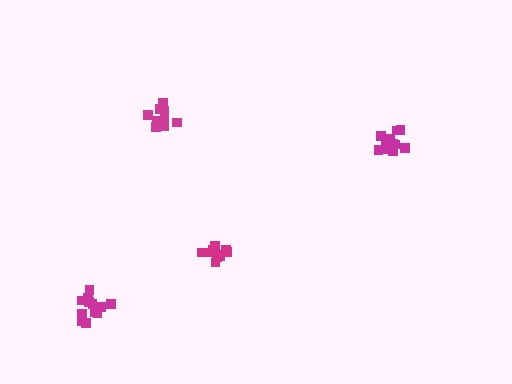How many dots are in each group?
Group 1: 10 dots, Group 2: 10 dots, Group 3: 13 dots, Group 4: 12 dots (45 total).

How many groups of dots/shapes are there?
There are 4 groups.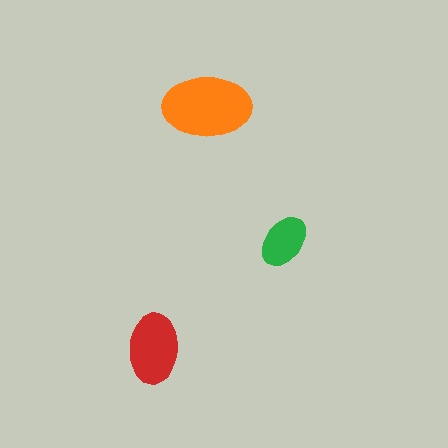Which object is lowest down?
The red ellipse is bottommost.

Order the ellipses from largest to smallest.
the orange one, the red one, the green one.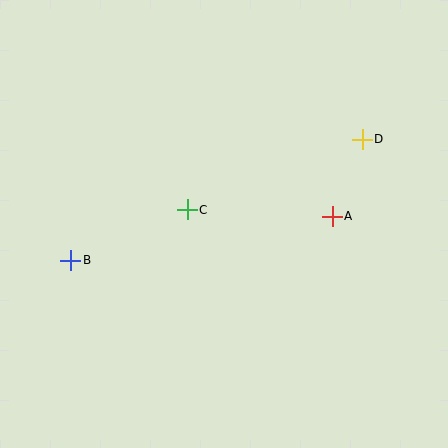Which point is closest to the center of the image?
Point C at (187, 210) is closest to the center.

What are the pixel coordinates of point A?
Point A is at (332, 216).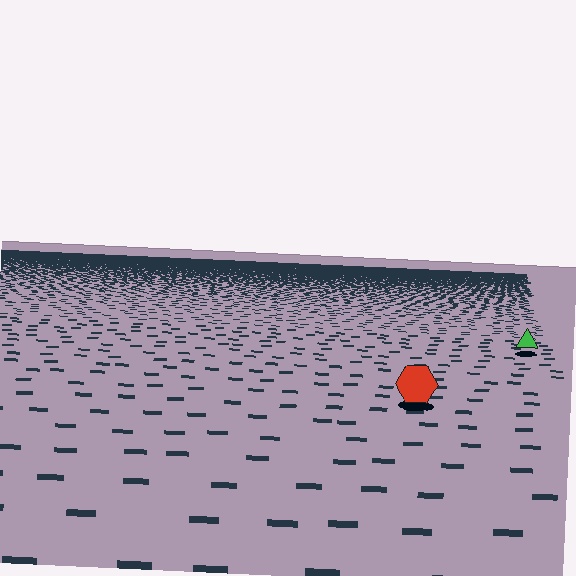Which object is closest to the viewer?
The red hexagon is closest. The texture marks near it are larger and more spread out.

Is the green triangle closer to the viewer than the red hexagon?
No. The red hexagon is closer — you can tell from the texture gradient: the ground texture is coarser near it.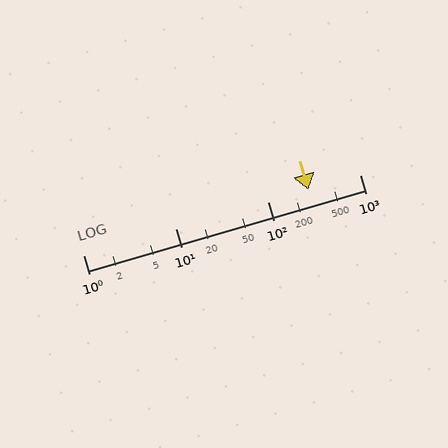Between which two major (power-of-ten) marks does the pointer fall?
The pointer is between 100 and 1000.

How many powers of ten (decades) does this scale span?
The scale spans 3 decades, from 1 to 1000.